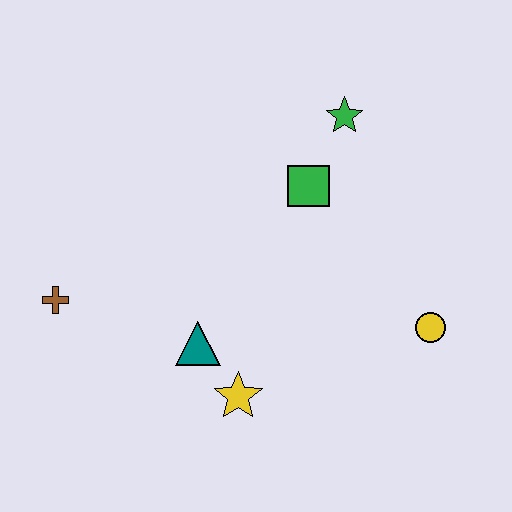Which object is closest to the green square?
The green star is closest to the green square.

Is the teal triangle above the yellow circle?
No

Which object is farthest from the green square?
The brown cross is farthest from the green square.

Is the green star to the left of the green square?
No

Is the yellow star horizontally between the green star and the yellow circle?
No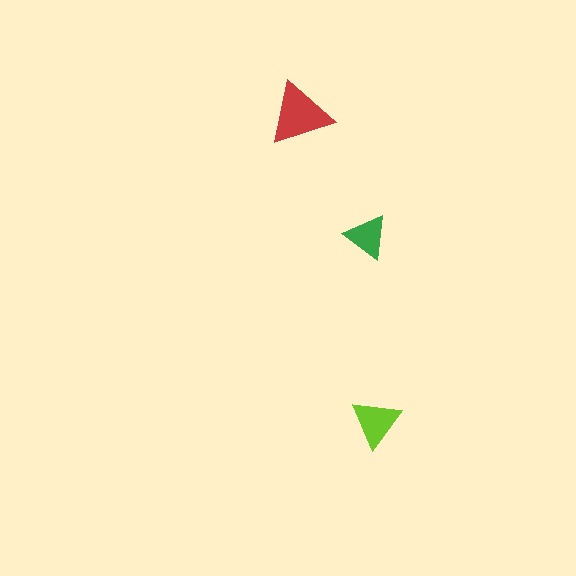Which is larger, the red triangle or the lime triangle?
The red one.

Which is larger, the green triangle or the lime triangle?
The lime one.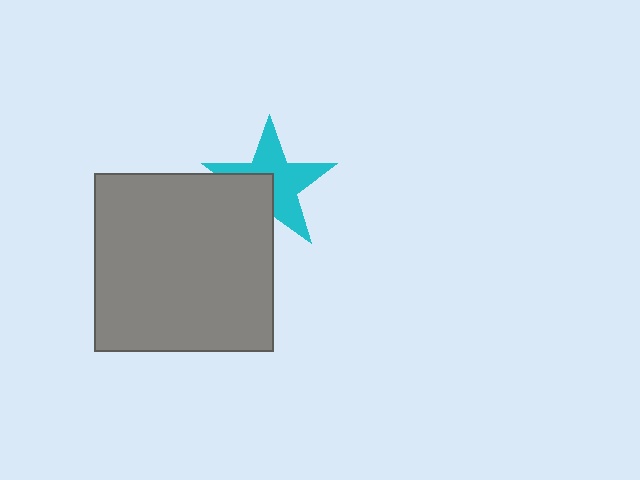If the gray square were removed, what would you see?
You would see the complete cyan star.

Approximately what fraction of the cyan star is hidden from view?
Roughly 35% of the cyan star is hidden behind the gray square.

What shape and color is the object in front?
The object in front is a gray square.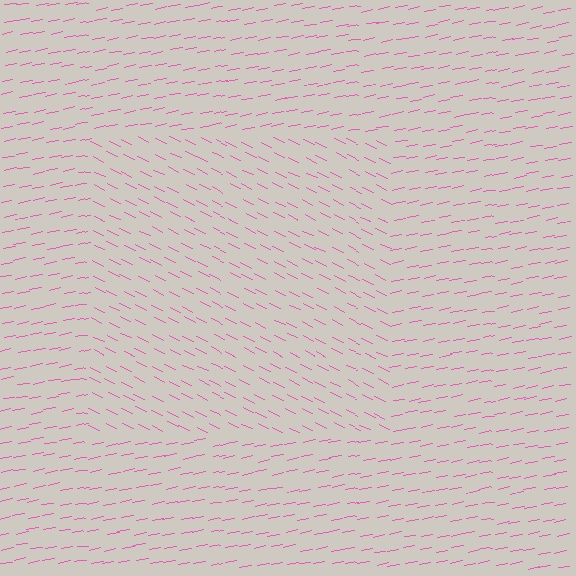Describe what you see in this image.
The image is filled with small pink line segments. A rectangle region in the image has lines oriented differently from the surrounding lines, creating a visible texture boundary.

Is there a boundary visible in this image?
Yes, there is a texture boundary formed by a change in line orientation.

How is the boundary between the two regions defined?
The boundary is defined purely by a change in line orientation (approximately 37 degrees difference). All lines are the same color and thickness.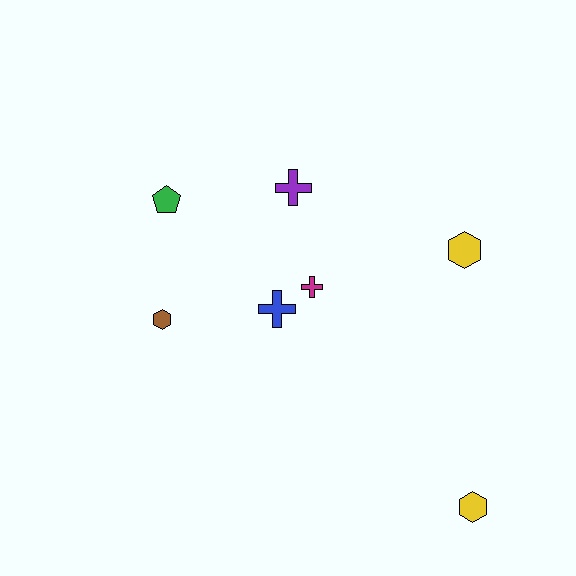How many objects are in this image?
There are 7 objects.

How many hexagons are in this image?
There are 3 hexagons.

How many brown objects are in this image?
There is 1 brown object.